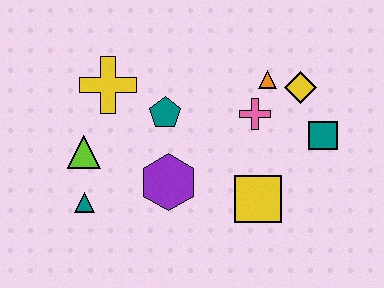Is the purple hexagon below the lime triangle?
Yes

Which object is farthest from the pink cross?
The teal triangle is farthest from the pink cross.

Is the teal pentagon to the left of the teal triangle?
No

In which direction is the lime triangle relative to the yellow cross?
The lime triangle is below the yellow cross.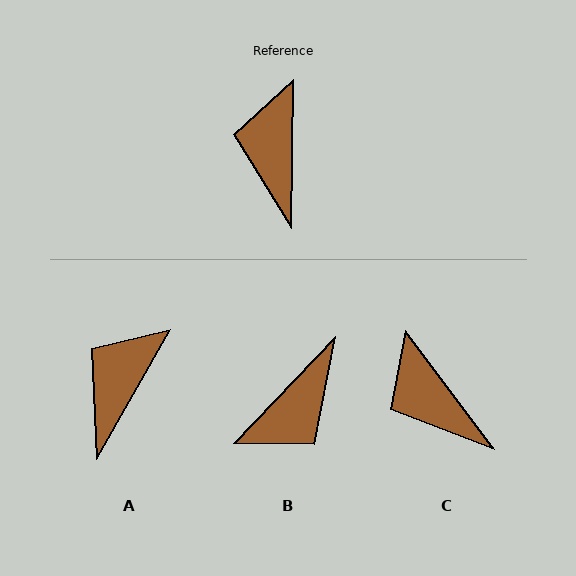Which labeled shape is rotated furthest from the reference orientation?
B, about 137 degrees away.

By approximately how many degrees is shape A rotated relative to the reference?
Approximately 29 degrees clockwise.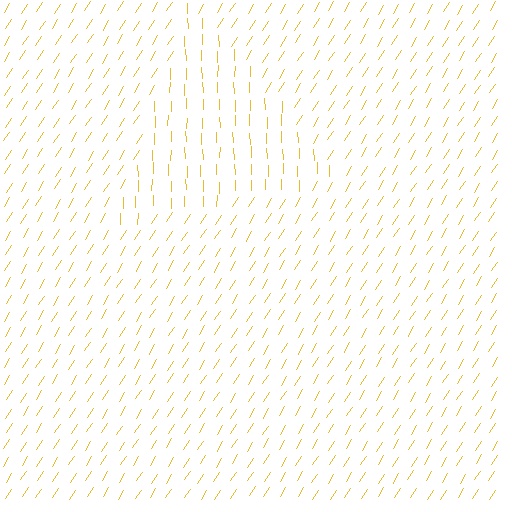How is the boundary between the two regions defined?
The boundary is defined purely by a change in line orientation (approximately 33 degrees difference). All lines are the same color and thickness.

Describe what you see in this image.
The image is filled with small yellow line segments. A triangle region in the image has lines oriented differently from the surrounding lines, creating a visible texture boundary.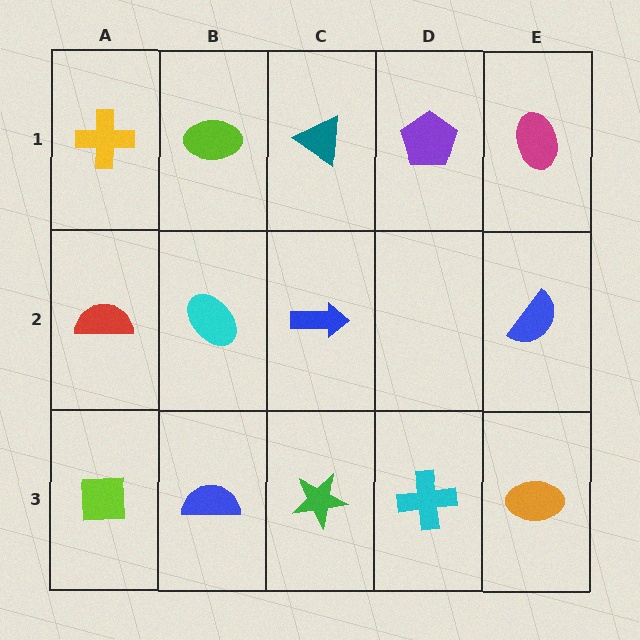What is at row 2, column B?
A cyan ellipse.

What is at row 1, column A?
A yellow cross.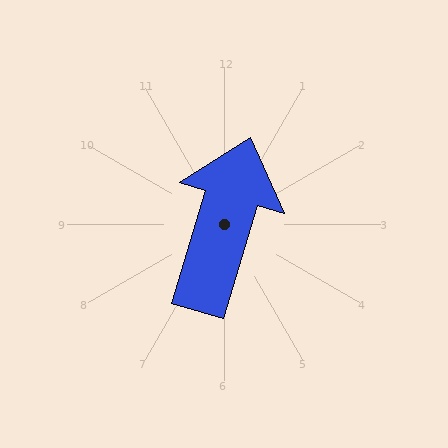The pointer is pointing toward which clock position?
Roughly 1 o'clock.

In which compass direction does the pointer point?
North.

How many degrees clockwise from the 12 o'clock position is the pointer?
Approximately 17 degrees.